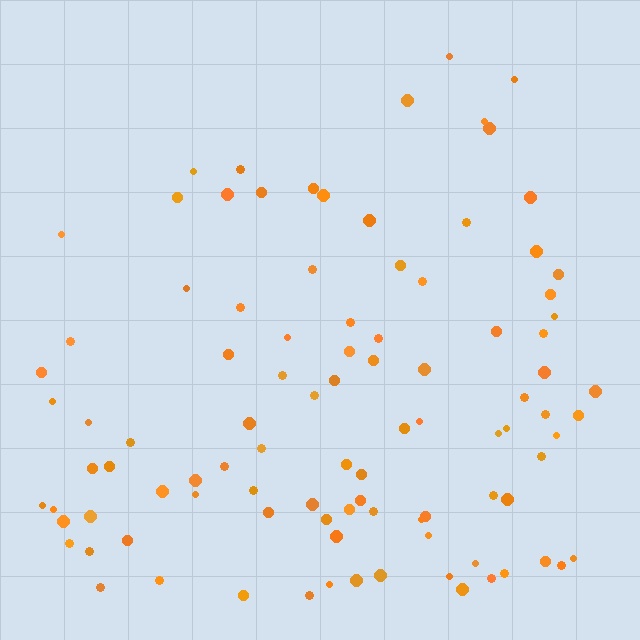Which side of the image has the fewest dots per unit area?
The top.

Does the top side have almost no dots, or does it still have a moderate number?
Still a moderate number, just noticeably fewer than the bottom.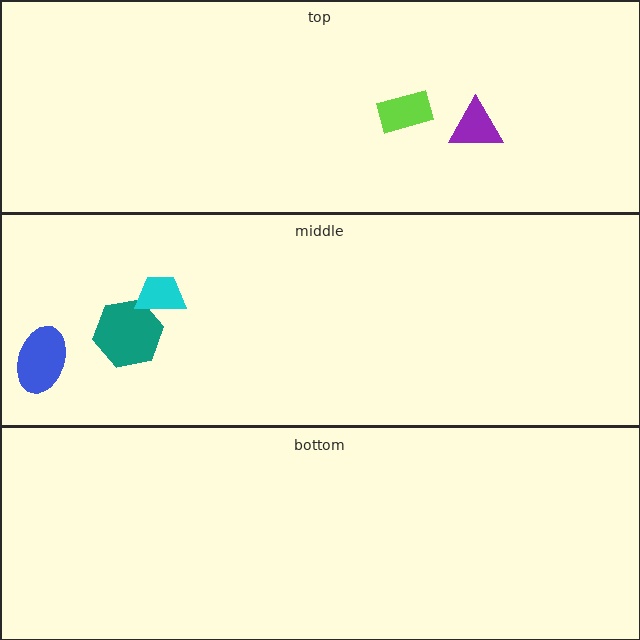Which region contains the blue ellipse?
The middle region.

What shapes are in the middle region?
The blue ellipse, the teal hexagon, the cyan trapezoid.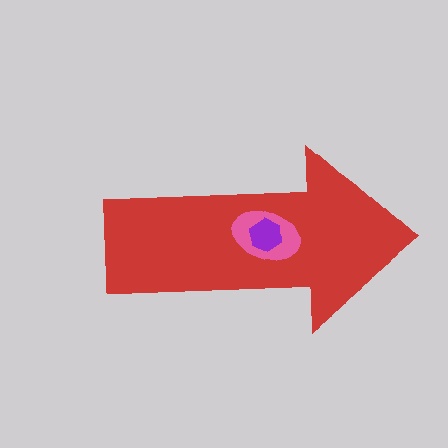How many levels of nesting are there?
3.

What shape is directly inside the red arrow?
The pink ellipse.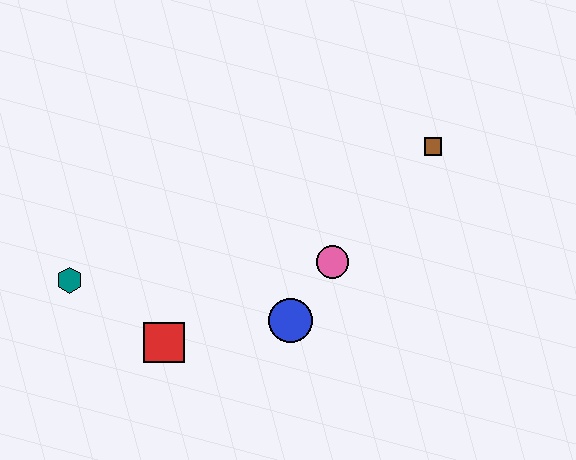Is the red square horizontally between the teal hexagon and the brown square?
Yes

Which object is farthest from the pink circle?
The teal hexagon is farthest from the pink circle.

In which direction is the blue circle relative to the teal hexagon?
The blue circle is to the right of the teal hexagon.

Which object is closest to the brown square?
The pink circle is closest to the brown square.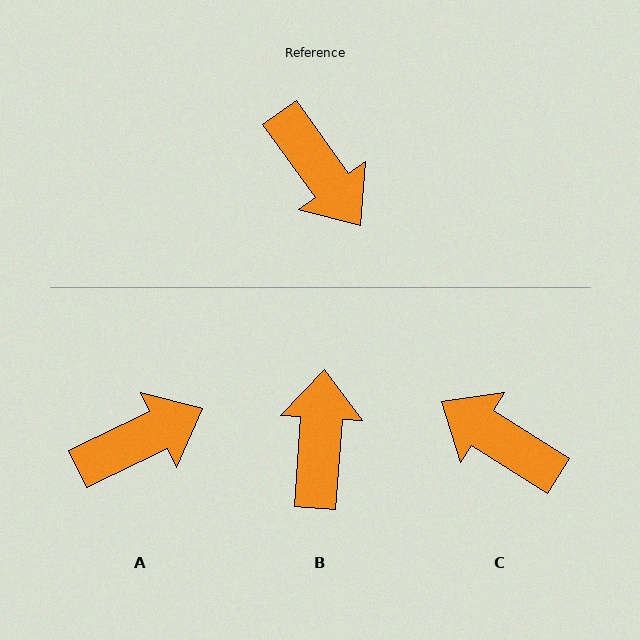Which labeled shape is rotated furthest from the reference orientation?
C, about 158 degrees away.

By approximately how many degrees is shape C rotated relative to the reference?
Approximately 158 degrees clockwise.